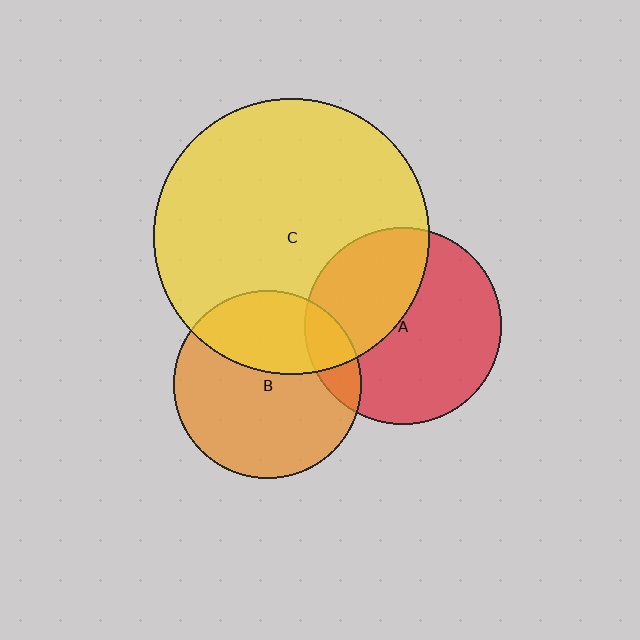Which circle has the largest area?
Circle C (yellow).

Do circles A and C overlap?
Yes.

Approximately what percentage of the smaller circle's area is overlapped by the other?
Approximately 40%.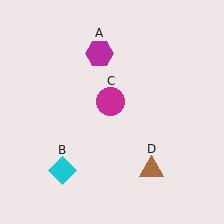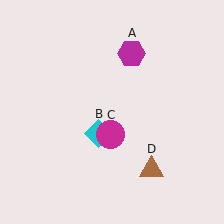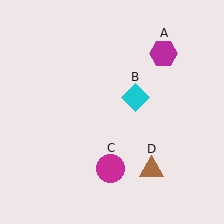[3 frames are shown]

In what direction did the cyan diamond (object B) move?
The cyan diamond (object B) moved up and to the right.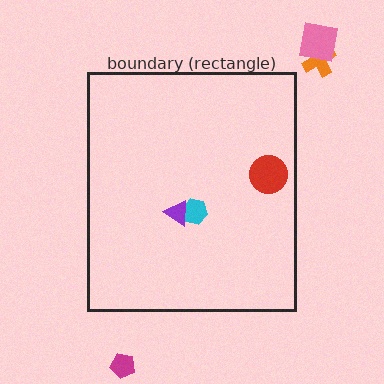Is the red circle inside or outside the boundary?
Inside.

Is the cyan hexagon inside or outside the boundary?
Inside.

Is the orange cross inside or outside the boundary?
Outside.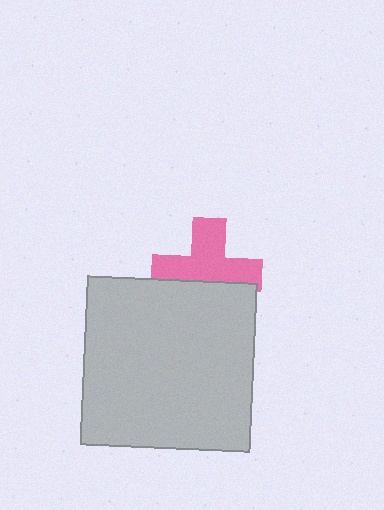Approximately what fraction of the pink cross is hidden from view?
Roughly 37% of the pink cross is hidden behind the light gray square.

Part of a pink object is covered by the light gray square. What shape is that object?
It is a cross.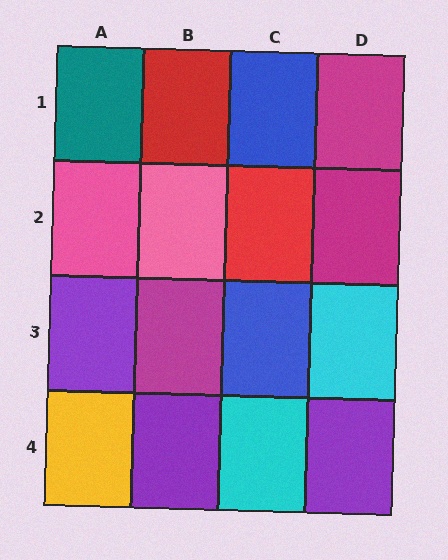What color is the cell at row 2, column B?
Pink.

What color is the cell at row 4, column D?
Purple.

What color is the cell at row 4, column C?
Cyan.